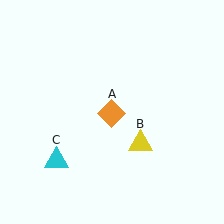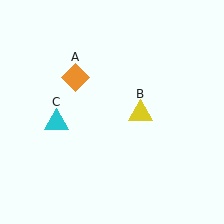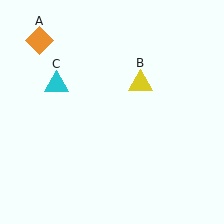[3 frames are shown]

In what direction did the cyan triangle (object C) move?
The cyan triangle (object C) moved up.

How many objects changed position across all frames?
3 objects changed position: orange diamond (object A), yellow triangle (object B), cyan triangle (object C).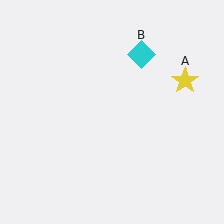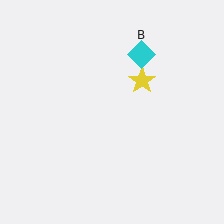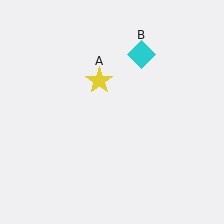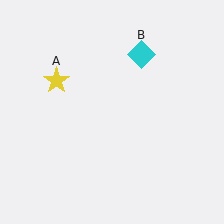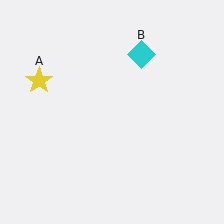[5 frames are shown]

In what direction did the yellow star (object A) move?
The yellow star (object A) moved left.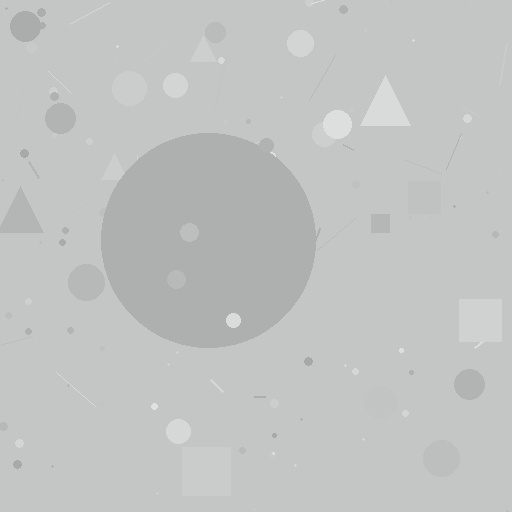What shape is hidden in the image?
A circle is hidden in the image.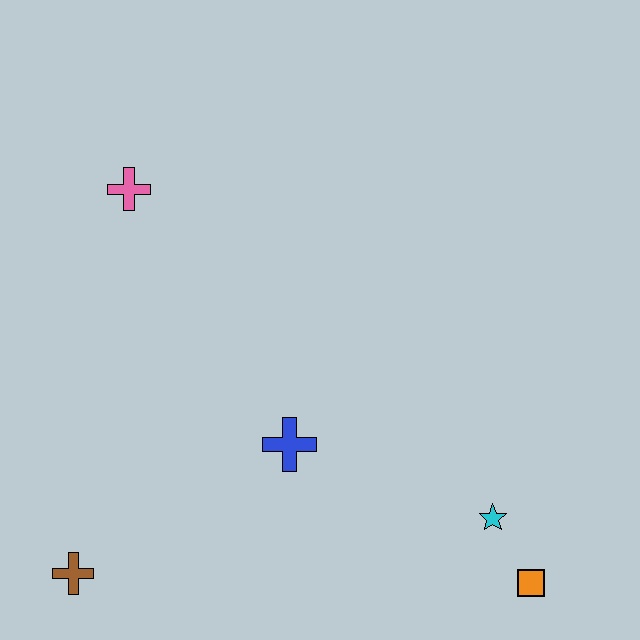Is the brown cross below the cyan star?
Yes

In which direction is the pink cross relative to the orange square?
The pink cross is to the left of the orange square.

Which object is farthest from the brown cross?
The orange square is farthest from the brown cross.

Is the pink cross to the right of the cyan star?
No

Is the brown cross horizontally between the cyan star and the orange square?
No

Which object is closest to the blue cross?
The cyan star is closest to the blue cross.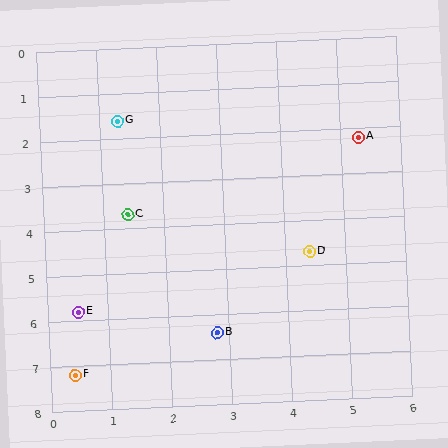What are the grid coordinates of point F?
Point F is at approximately (0.4, 7.2).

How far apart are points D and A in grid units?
Points D and A are about 2.7 grid units apart.